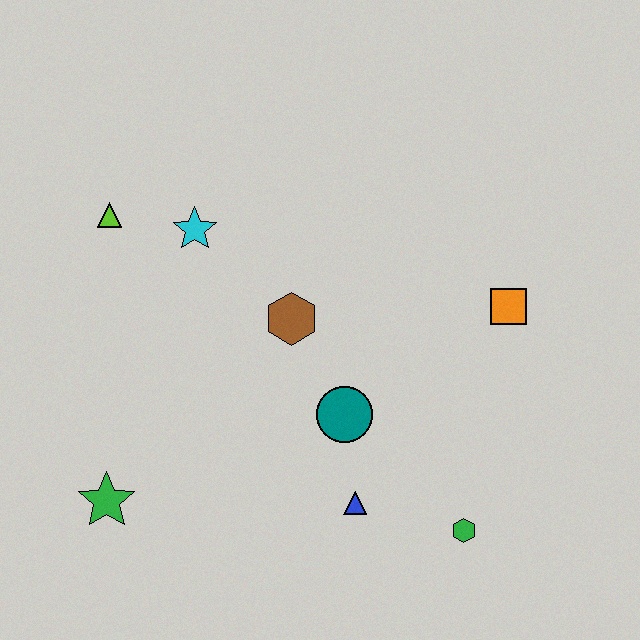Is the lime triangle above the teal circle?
Yes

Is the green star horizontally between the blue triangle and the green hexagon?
No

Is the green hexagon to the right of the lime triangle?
Yes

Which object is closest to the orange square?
The teal circle is closest to the orange square.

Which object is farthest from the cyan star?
The green hexagon is farthest from the cyan star.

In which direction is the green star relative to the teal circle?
The green star is to the left of the teal circle.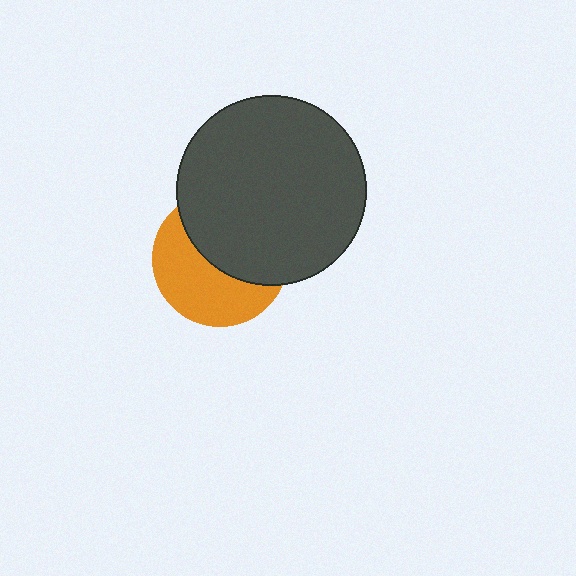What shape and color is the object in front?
The object in front is a dark gray circle.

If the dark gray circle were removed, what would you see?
You would see the complete orange circle.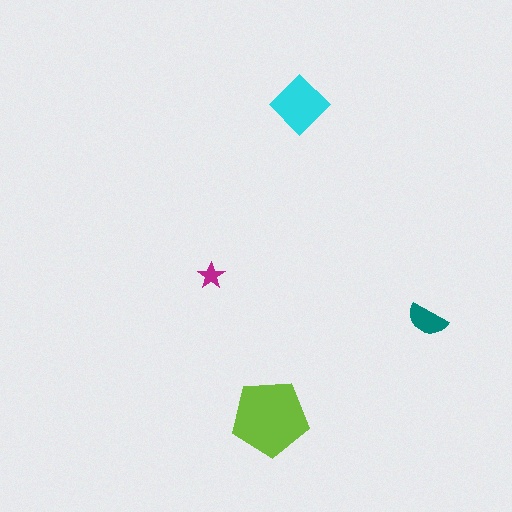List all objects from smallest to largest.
The magenta star, the teal semicircle, the cyan diamond, the lime pentagon.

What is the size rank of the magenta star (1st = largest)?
4th.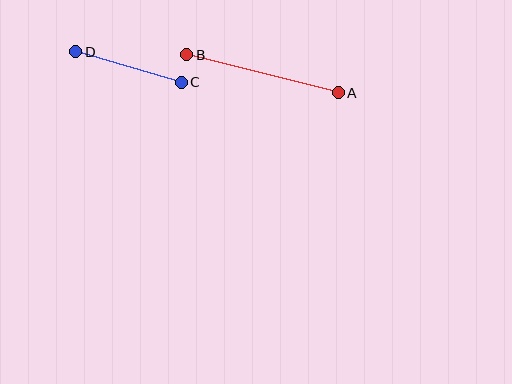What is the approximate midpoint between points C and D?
The midpoint is at approximately (129, 67) pixels.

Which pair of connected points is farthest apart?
Points A and B are farthest apart.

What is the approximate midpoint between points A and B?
The midpoint is at approximately (262, 74) pixels.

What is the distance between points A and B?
The distance is approximately 156 pixels.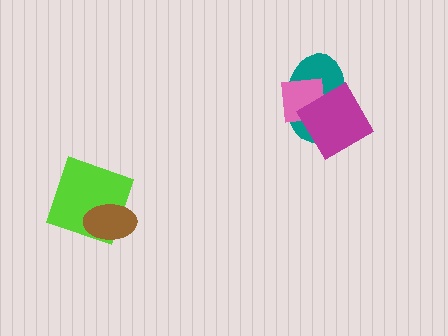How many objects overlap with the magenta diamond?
2 objects overlap with the magenta diamond.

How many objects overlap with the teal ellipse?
2 objects overlap with the teal ellipse.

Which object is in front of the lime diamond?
The brown ellipse is in front of the lime diamond.